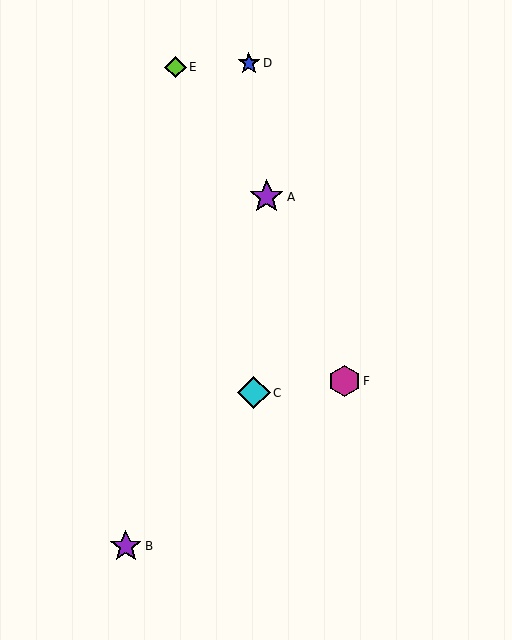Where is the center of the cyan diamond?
The center of the cyan diamond is at (254, 393).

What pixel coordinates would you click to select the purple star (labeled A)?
Click at (267, 197) to select the purple star A.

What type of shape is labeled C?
Shape C is a cyan diamond.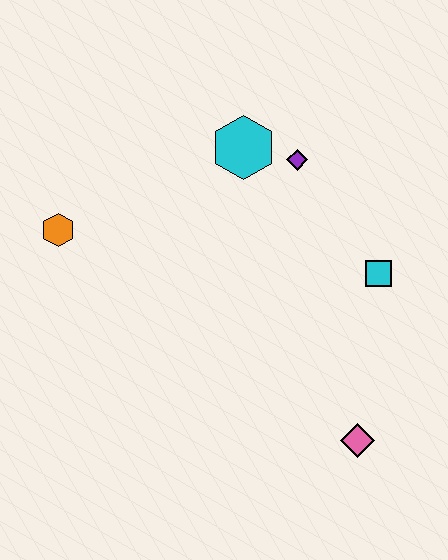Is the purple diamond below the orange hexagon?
No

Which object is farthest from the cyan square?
The orange hexagon is farthest from the cyan square.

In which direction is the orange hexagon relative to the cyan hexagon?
The orange hexagon is to the left of the cyan hexagon.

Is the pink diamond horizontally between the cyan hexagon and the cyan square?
Yes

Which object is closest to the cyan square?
The purple diamond is closest to the cyan square.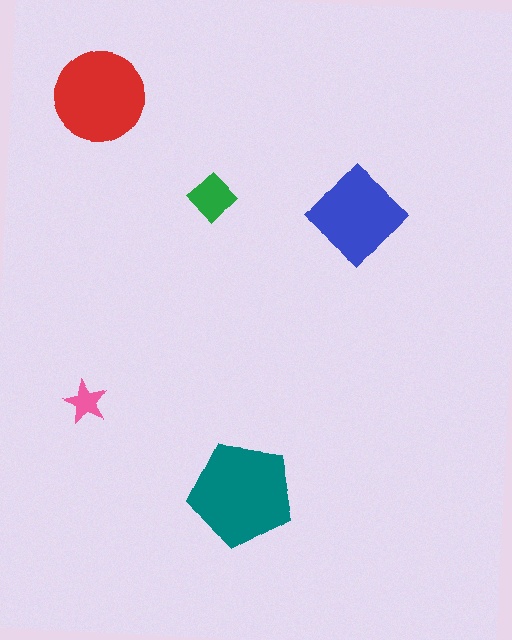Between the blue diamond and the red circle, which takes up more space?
The red circle.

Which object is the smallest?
The pink star.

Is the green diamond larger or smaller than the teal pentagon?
Smaller.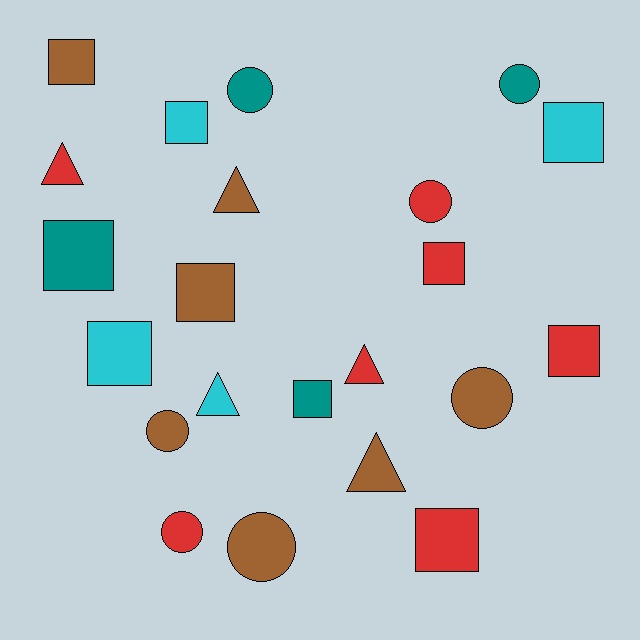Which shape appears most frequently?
Square, with 10 objects.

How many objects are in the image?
There are 22 objects.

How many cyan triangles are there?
There is 1 cyan triangle.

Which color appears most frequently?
Brown, with 7 objects.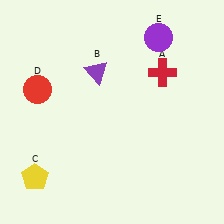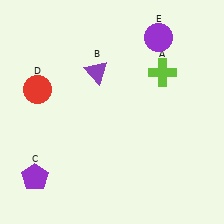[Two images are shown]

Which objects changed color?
A changed from red to lime. C changed from yellow to purple.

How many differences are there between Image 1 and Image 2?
There are 2 differences between the two images.